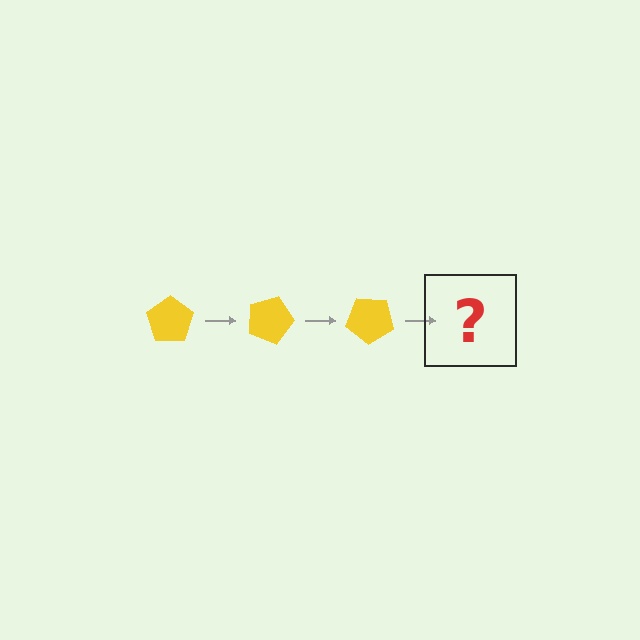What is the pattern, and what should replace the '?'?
The pattern is that the pentagon rotates 20 degrees each step. The '?' should be a yellow pentagon rotated 60 degrees.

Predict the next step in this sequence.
The next step is a yellow pentagon rotated 60 degrees.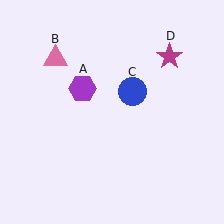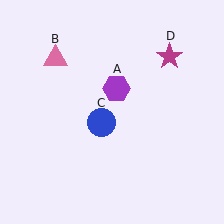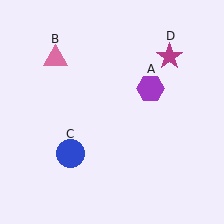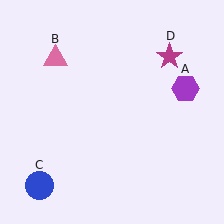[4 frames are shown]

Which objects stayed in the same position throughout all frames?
Pink triangle (object B) and magenta star (object D) remained stationary.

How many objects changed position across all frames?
2 objects changed position: purple hexagon (object A), blue circle (object C).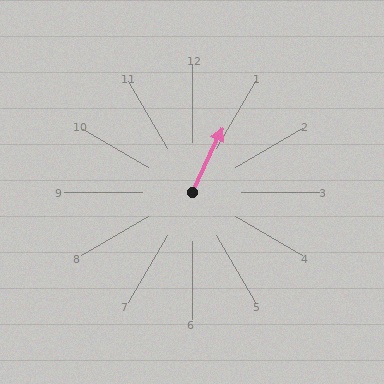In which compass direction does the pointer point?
Northeast.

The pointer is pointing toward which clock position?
Roughly 1 o'clock.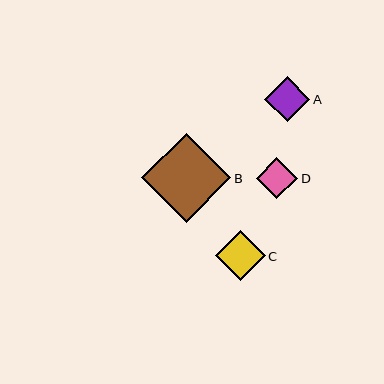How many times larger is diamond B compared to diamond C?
Diamond B is approximately 1.8 times the size of diamond C.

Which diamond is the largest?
Diamond B is the largest with a size of approximately 89 pixels.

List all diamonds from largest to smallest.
From largest to smallest: B, C, A, D.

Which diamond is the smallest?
Diamond D is the smallest with a size of approximately 41 pixels.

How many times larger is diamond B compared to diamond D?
Diamond B is approximately 2.1 times the size of diamond D.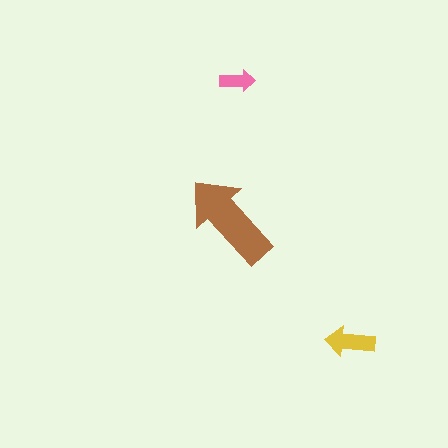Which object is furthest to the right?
The yellow arrow is rightmost.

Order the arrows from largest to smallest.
the brown one, the yellow one, the pink one.